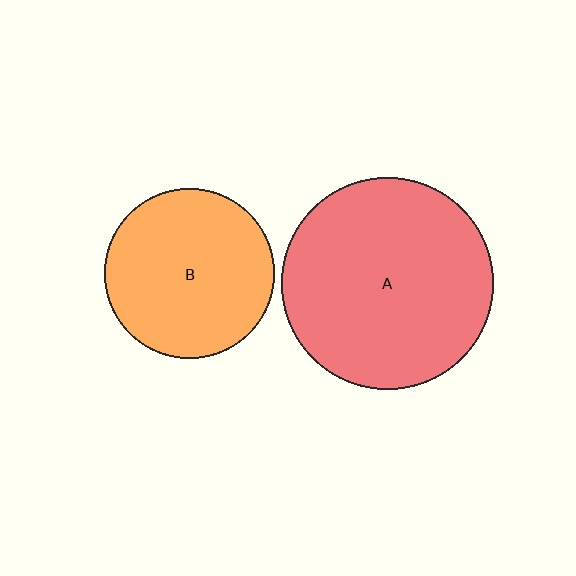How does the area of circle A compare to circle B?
Approximately 1.6 times.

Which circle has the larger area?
Circle A (red).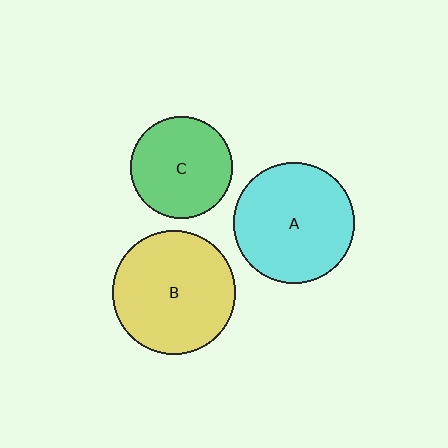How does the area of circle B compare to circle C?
Approximately 1.5 times.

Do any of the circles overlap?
No, none of the circles overlap.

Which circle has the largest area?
Circle B (yellow).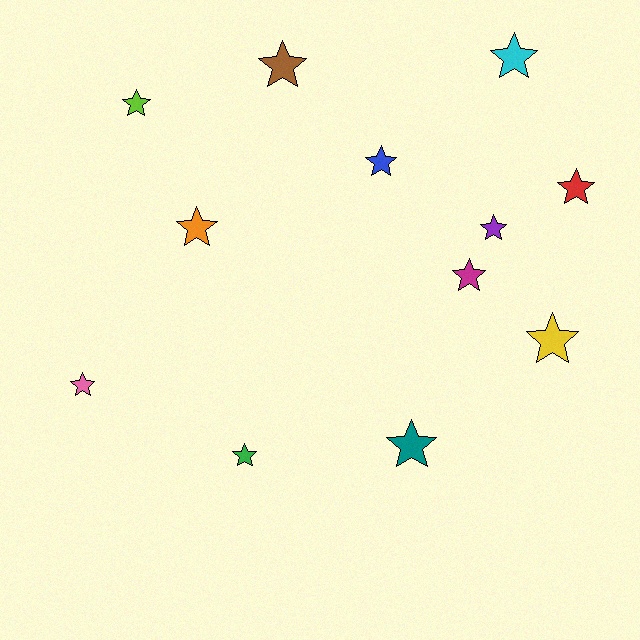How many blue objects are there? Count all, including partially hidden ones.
There is 1 blue object.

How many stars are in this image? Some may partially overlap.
There are 12 stars.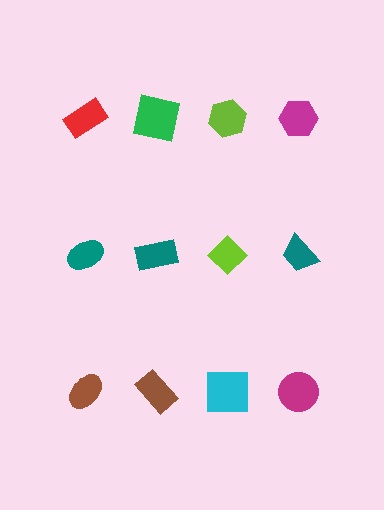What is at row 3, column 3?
A cyan square.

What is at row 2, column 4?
A teal trapezoid.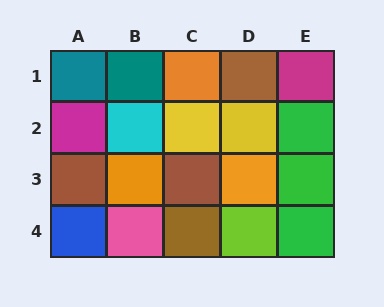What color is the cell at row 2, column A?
Magenta.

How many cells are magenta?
2 cells are magenta.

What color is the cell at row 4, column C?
Brown.